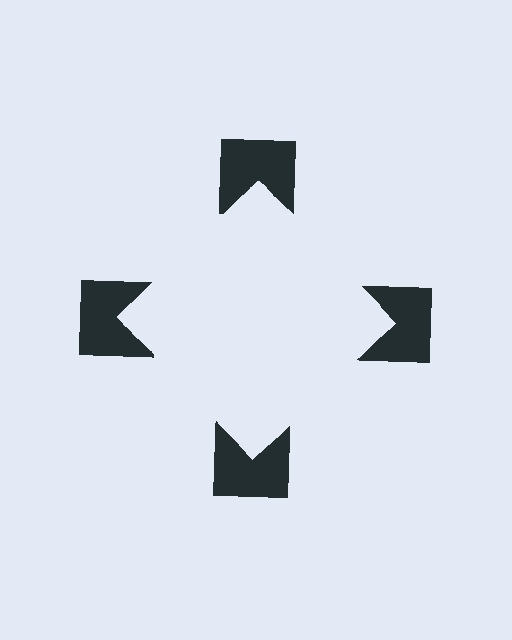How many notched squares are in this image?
There are 4 — one at each vertex of the illusory square.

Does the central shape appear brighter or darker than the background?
It typically appears slightly brighter than the background, even though no actual brightness change is drawn.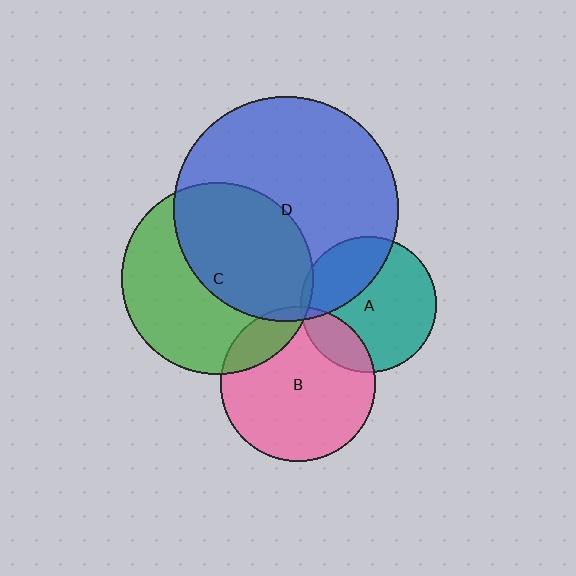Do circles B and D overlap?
Yes.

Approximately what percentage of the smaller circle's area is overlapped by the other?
Approximately 5%.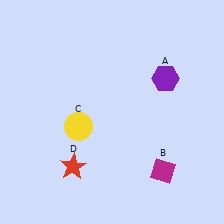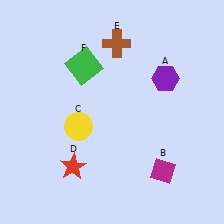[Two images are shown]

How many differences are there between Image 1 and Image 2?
There are 2 differences between the two images.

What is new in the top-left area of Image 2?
A green square (F) was added in the top-left area of Image 2.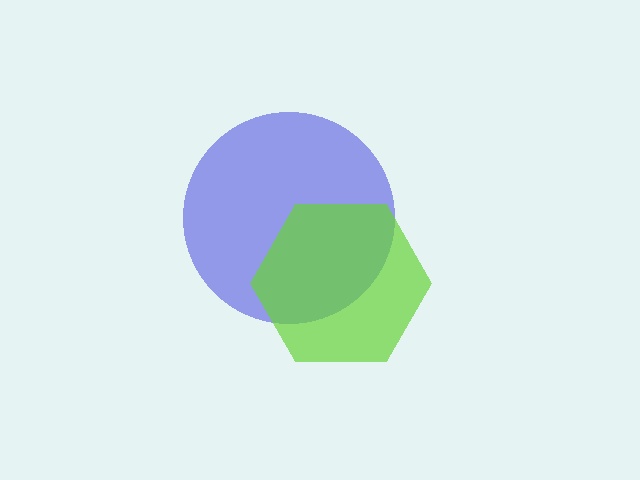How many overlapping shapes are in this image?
There are 2 overlapping shapes in the image.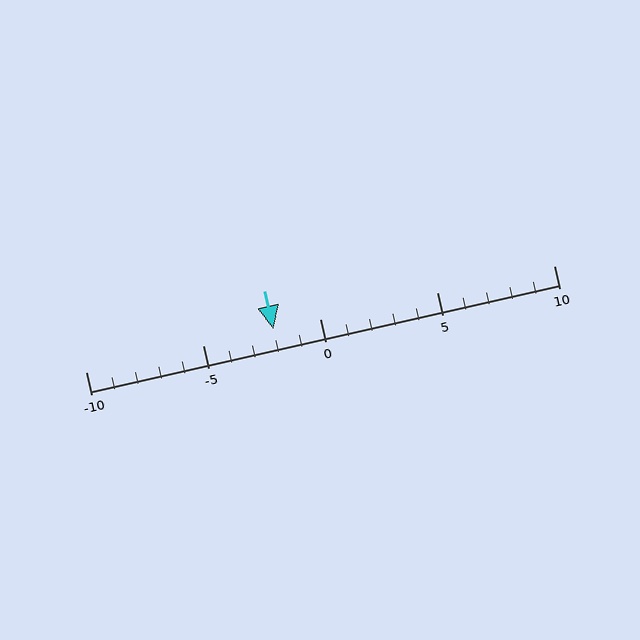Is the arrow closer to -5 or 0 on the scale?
The arrow is closer to 0.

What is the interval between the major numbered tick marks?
The major tick marks are spaced 5 units apart.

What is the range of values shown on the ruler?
The ruler shows values from -10 to 10.